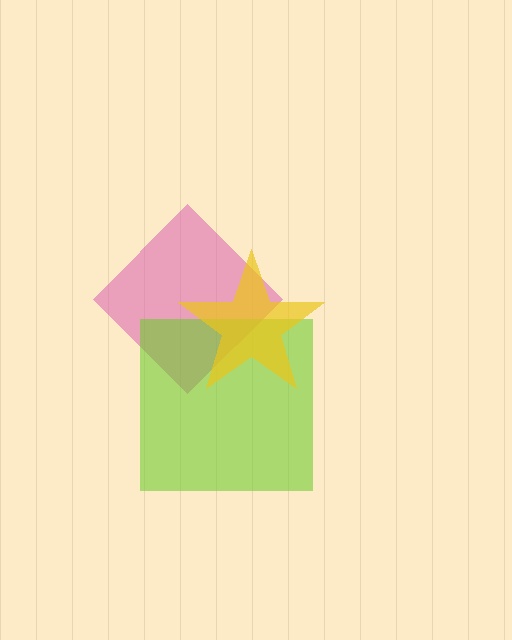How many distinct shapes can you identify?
There are 3 distinct shapes: a pink diamond, a lime square, a yellow star.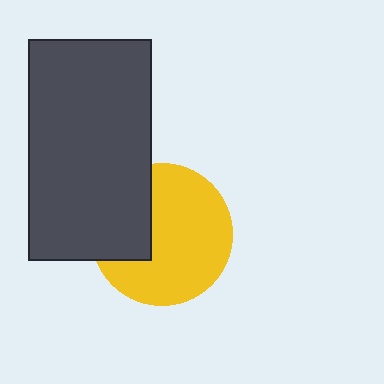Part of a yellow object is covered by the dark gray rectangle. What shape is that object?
It is a circle.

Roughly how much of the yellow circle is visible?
Most of it is visible (roughly 70%).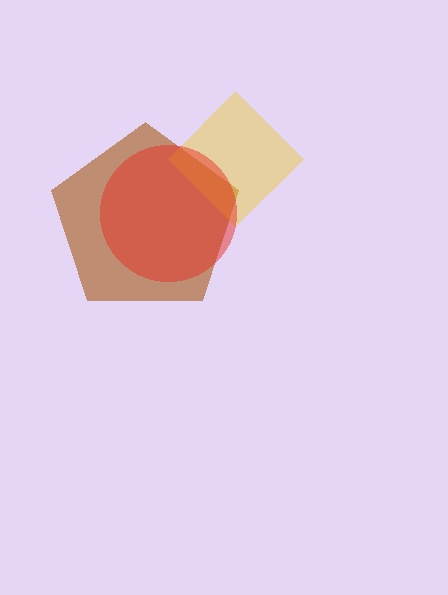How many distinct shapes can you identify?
There are 3 distinct shapes: a brown pentagon, a yellow diamond, a red circle.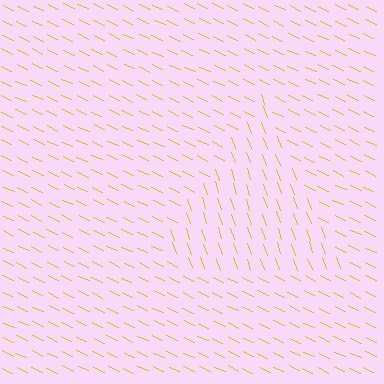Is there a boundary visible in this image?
Yes, there is a texture boundary formed by a change in line orientation.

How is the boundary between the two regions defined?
The boundary is defined purely by a change in line orientation (approximately 45 degrees difference). All lines are the same color and thickness.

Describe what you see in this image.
The image is filled with small yellow line segments. A triangle region in the image has lines oriented differently from the surrounding lines, creating a visible texture boundary.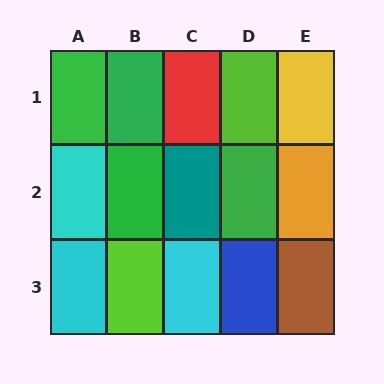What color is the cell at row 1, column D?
Lime.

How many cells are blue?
1 cell is blue.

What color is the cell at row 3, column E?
Brown.